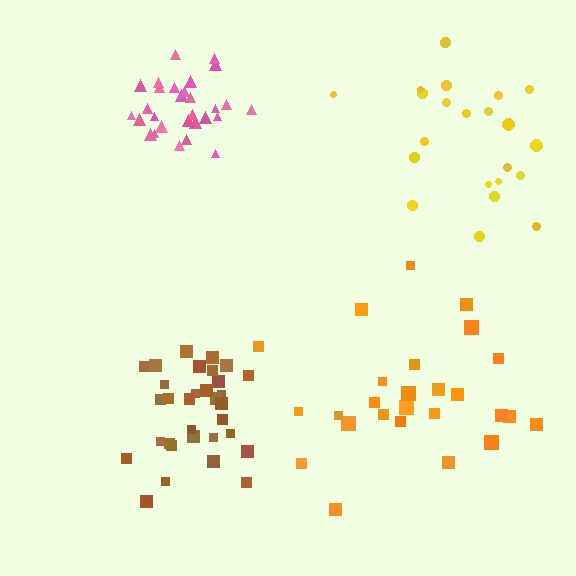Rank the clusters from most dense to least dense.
pink, brown, yellow, orange.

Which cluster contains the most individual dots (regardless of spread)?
Brown (33).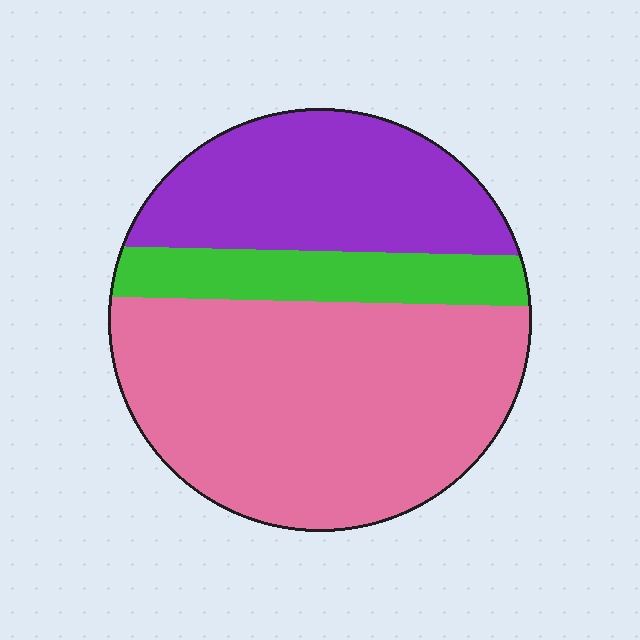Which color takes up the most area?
Pink, at roughly 55%.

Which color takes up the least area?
Green, at roughly 15%.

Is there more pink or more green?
Pink.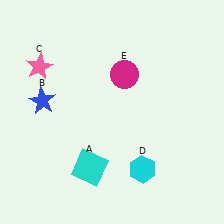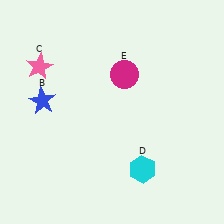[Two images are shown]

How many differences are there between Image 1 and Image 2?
There is 1 difference between the two images.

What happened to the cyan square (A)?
The cyan square (A) was removed in Image 2. It was in the bottom-left area of Image 1.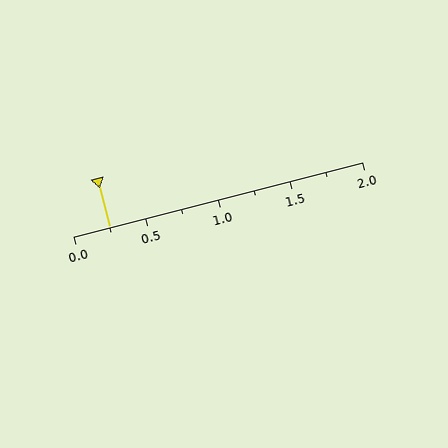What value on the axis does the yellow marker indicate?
The marker indicates approximately 0.25.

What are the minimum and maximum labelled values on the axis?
The axis runs from 0.0 to 2.0.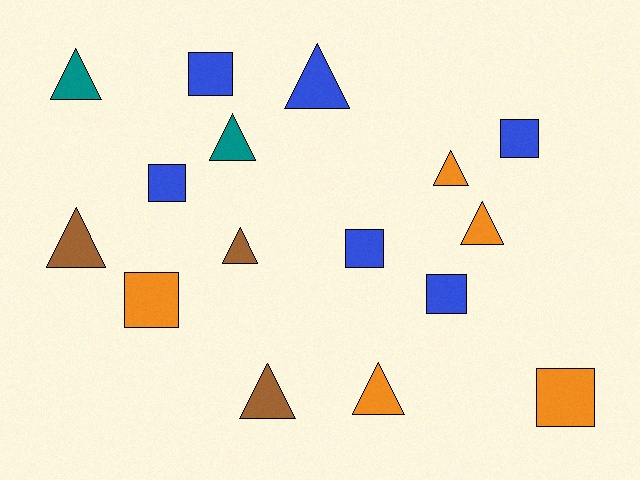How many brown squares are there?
There are no brown squares.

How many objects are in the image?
There are 16 objects.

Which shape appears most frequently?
Triangle, with 9 objects.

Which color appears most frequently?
Blue, with 6 objects.